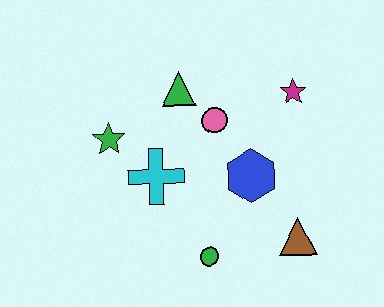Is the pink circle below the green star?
No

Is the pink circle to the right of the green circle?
Yes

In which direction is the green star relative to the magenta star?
The green star is to the left of the magenta star.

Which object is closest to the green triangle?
The pink circle is closest to the green triangle.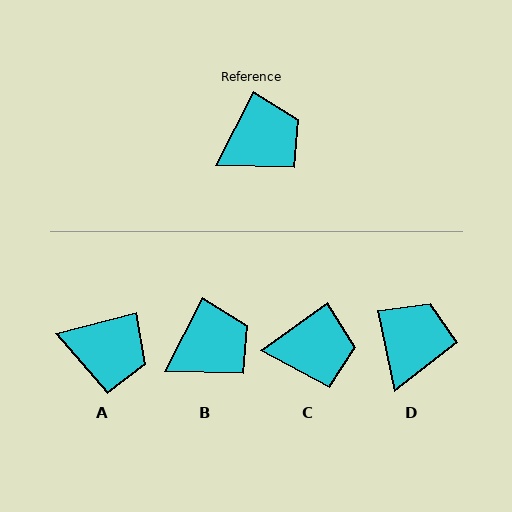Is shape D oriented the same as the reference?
No, it is off by about 39 degrees.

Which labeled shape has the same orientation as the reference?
B.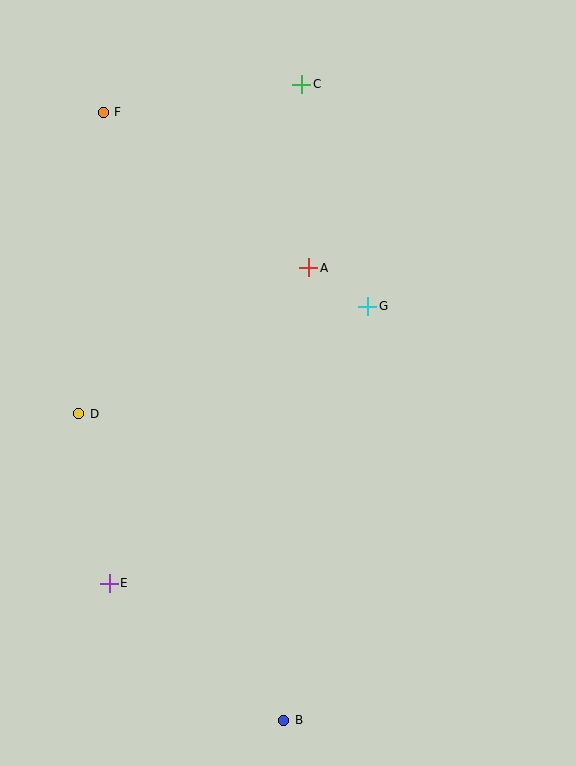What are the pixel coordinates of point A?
Point A is at (309, 268).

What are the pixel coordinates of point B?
Point B is at (283, 720).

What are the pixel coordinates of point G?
Point G is at (368, 306).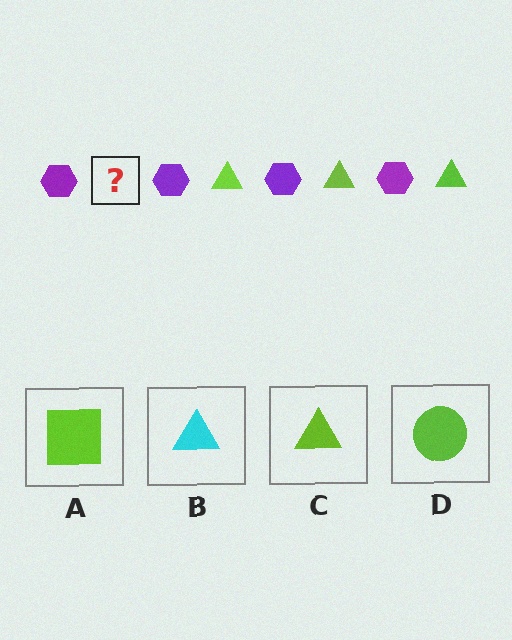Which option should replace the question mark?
Option C.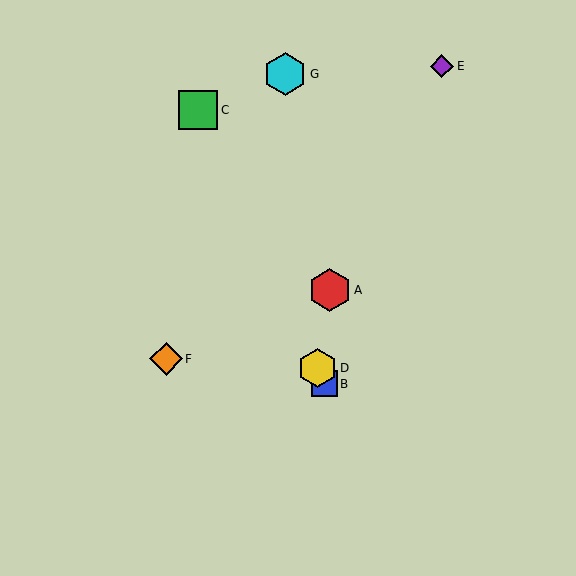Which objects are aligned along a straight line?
Objects B, C, D are aligned along a straight line.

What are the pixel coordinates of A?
Object A is at (330, 290).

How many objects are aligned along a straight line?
3 objects (B, C, D) are aligned along a straight line.